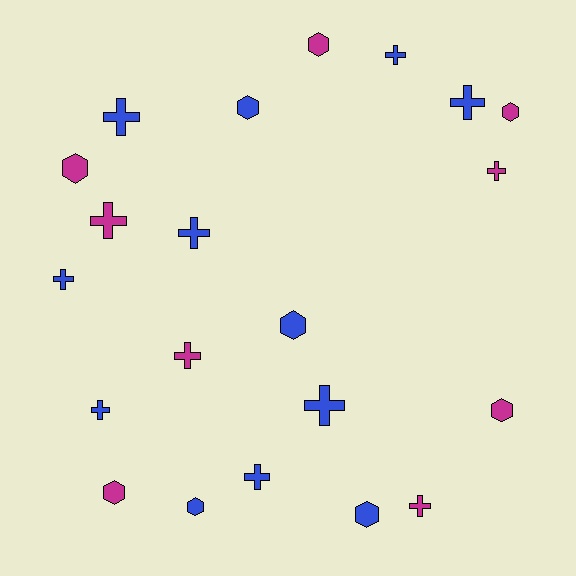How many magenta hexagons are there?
There are 5 magenta hexagons.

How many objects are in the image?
There are 21 objects.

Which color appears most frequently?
Blue, with 12 objects.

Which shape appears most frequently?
Cross, with 12 objects.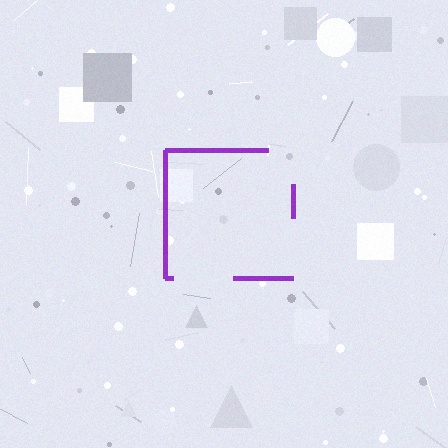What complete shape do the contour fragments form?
The contour fragments form a square.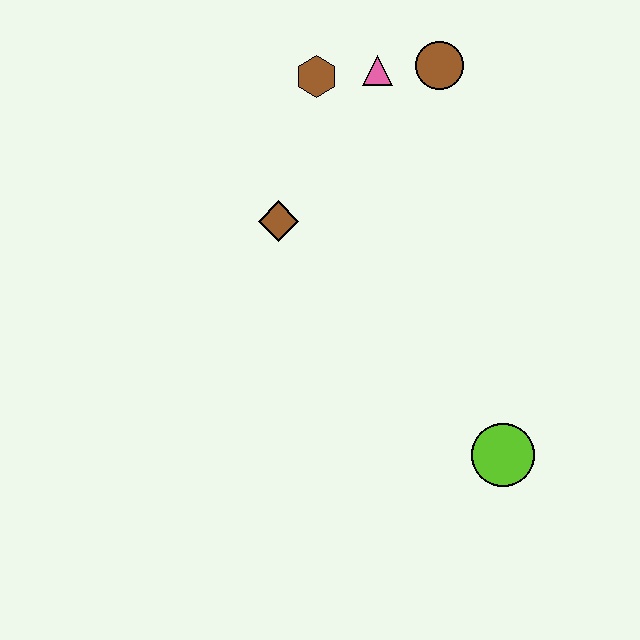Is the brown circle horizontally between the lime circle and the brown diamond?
Yes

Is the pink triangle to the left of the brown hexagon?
No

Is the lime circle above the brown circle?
No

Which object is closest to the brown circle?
The pink triangle is closest to the brown circle.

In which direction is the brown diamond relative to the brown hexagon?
The brown diamond is below the brown hexagon.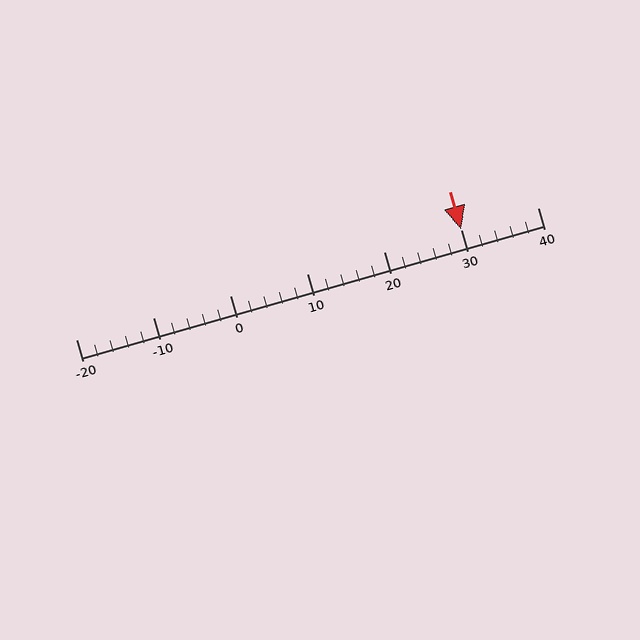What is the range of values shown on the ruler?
The ruler shows values from -20 to 40.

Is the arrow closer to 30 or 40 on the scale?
The arrow is closer to 30.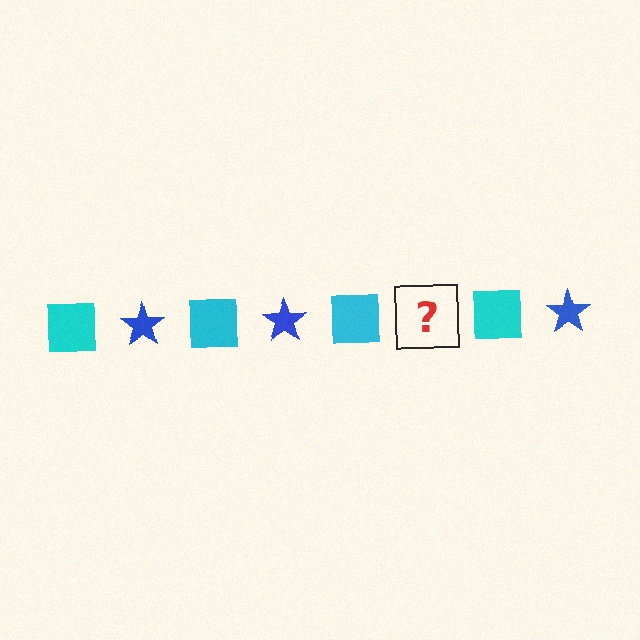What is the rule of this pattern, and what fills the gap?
The rule is that the pattern alternates between cyan square and blue star. The gap should be filled with a blue star.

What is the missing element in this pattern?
The missing element is a blue star.